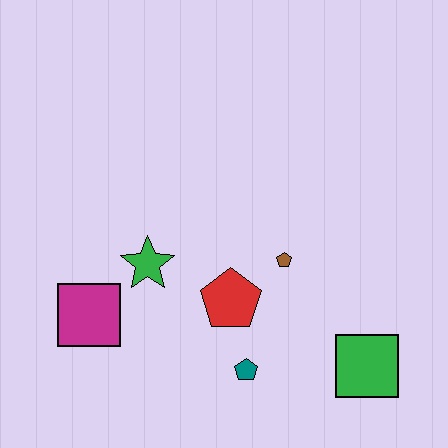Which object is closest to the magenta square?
The green star is closest to the magenta square.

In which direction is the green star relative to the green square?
The green star is to the left of the green square.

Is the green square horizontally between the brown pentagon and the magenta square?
No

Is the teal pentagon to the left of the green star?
No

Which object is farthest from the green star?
The green square is farthest from the green star.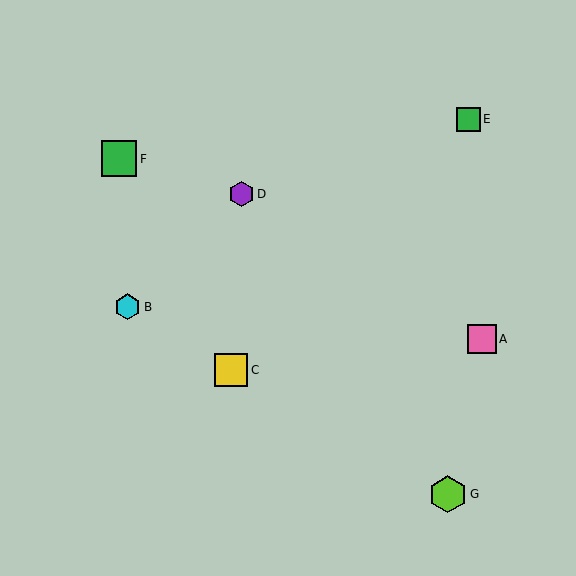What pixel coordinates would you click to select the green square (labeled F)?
Click at (119, 159) to select the green square F.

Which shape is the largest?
The lime hexagon (labeled G) is the largest.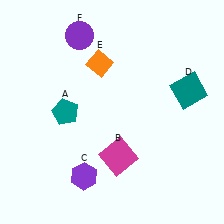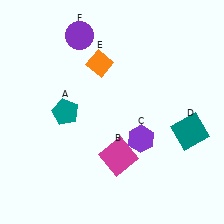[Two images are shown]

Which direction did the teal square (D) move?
The teal square (D) moved down.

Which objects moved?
The objects that moved are: the purple hexagon (C), the teal square (D).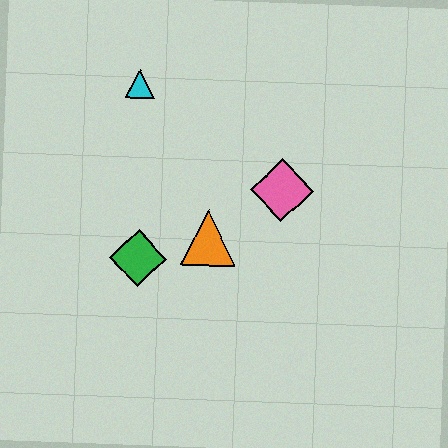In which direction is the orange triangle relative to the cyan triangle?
The orange triangle is below the cyan triangle.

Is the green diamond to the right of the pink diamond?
No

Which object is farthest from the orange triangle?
The cyan triangle is farthest from the orange triangle.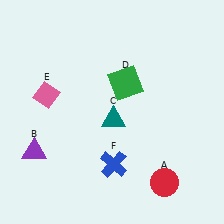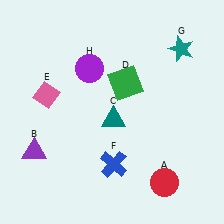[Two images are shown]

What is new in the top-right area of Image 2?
A teal star (G) was added in the top-right area of Image 2.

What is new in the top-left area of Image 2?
A purple circle (H) was added in the top-left area of Image 2.